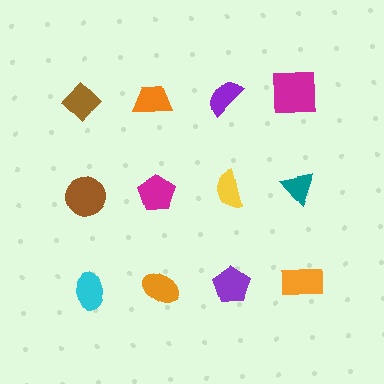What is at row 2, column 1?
A brown circle.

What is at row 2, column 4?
A teal triangle.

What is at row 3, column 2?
An orange ellipse.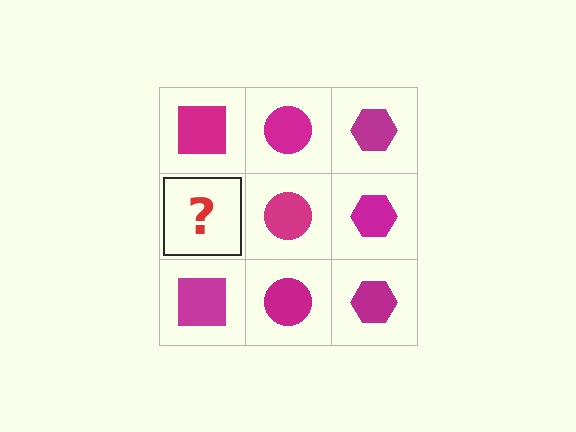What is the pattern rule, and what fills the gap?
The rule is that each column has a consistent shape. The gap should be filled with a magenta square.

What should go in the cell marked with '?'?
The missing cell should contain a magenta square.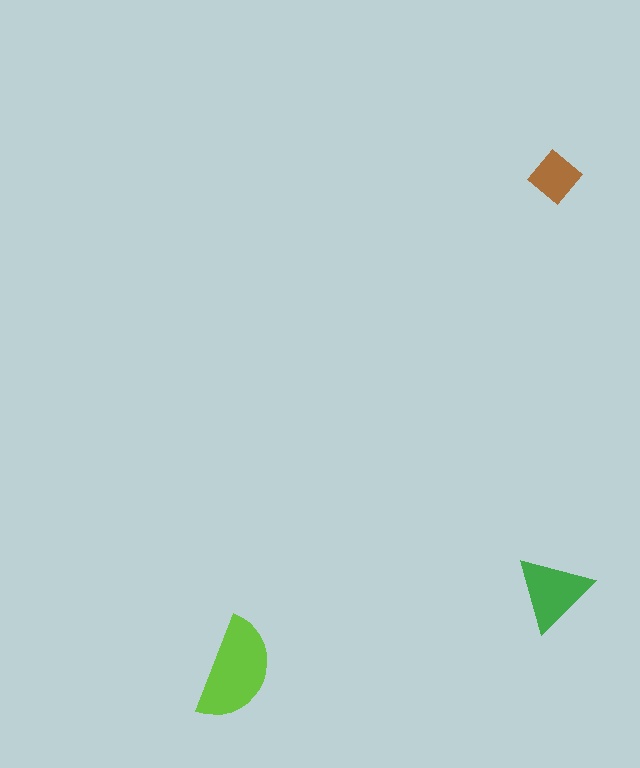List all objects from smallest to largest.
The brown diamond, the green triangle, the lime semicircle.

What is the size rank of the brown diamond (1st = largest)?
3rd.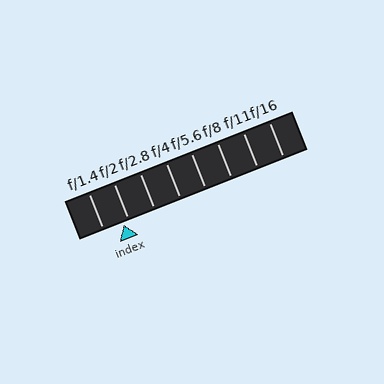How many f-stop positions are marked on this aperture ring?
There are 8 f-stop positions marked.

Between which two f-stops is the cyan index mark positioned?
The index mark is between f/1.4 and f/2.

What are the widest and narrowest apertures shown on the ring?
The widest aperture shown is f/1.4 and the narrowest is f/16.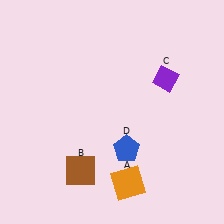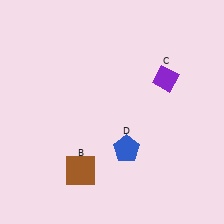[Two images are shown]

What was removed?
The orange square (A) was removed in Image 2.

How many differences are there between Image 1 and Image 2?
There is 1 difference between the two images.